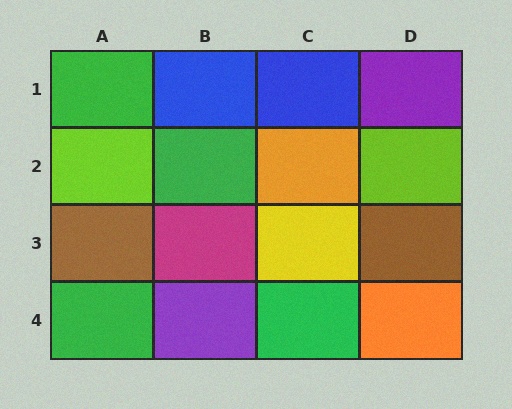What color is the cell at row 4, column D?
Orange.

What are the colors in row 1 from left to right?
Green, blue, blue, purple.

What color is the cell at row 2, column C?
Orange.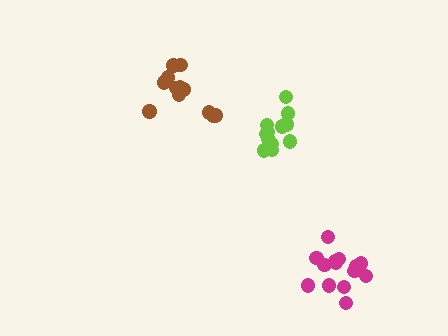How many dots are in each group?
Group 1: 12 dots, Group 2: 13 dots, Group 3: 14 dots (39 total).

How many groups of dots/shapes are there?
There are 3 groups.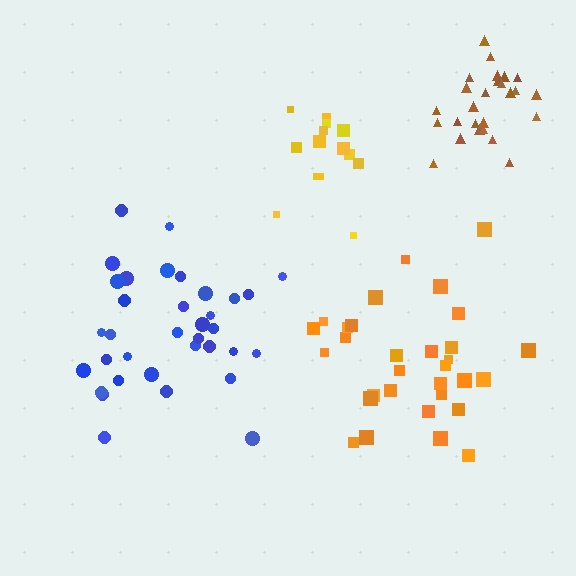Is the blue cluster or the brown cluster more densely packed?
Brown.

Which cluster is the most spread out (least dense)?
Orange.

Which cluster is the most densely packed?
Brown.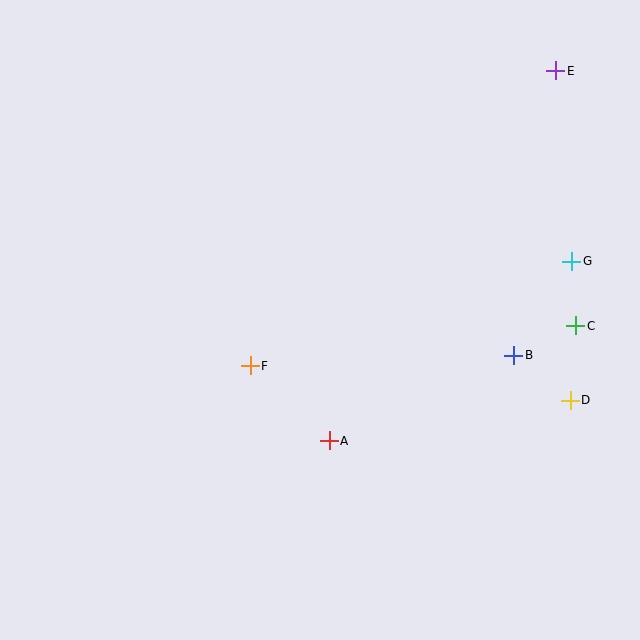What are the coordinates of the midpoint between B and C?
The midpoint between B and C is at (545, 340).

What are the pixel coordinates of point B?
Point B is at (514, 355).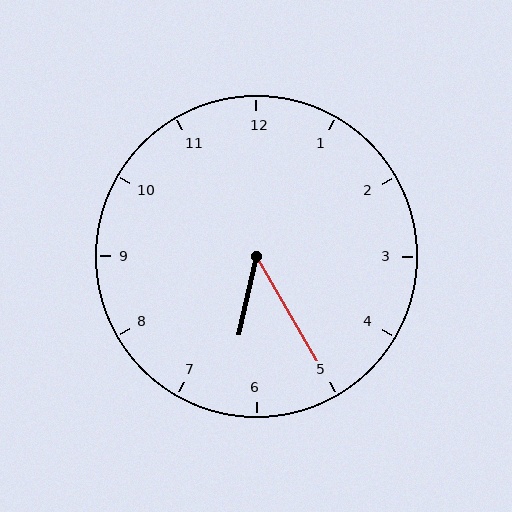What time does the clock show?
6:25.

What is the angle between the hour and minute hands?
Approximately 42 degrees.